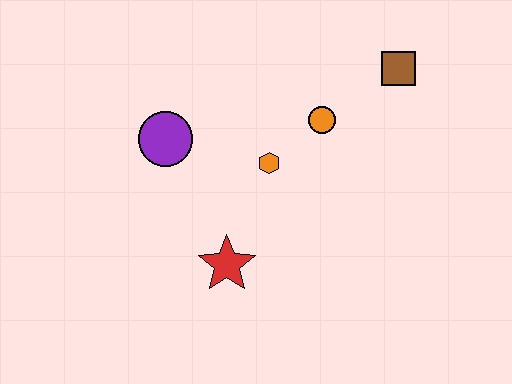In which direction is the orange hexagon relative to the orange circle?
The orange hexagon is to the left of the orange circle.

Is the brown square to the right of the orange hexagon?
Yes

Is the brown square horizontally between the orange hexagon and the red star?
No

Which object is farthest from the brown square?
The red star is farthest from the brown square.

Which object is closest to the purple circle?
The orange hexagon is closest to the purple circle.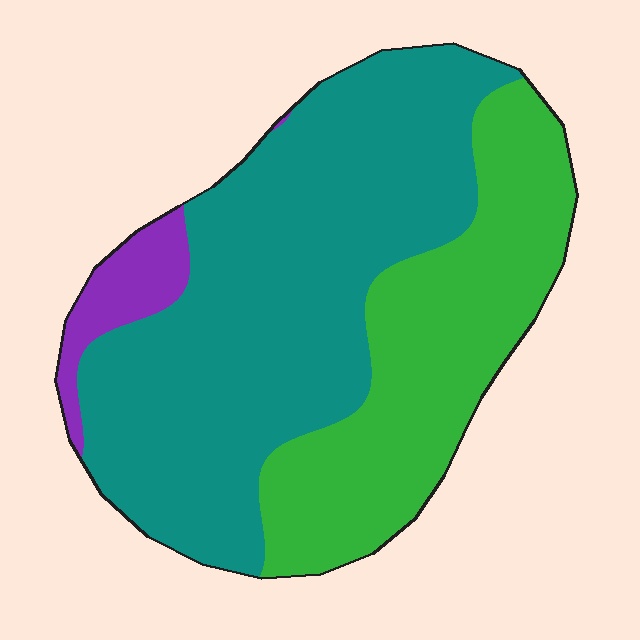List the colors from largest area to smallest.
From largest to smallest: teal, green, purple.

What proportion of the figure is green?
Green takes up about one third (1/3) of the figure.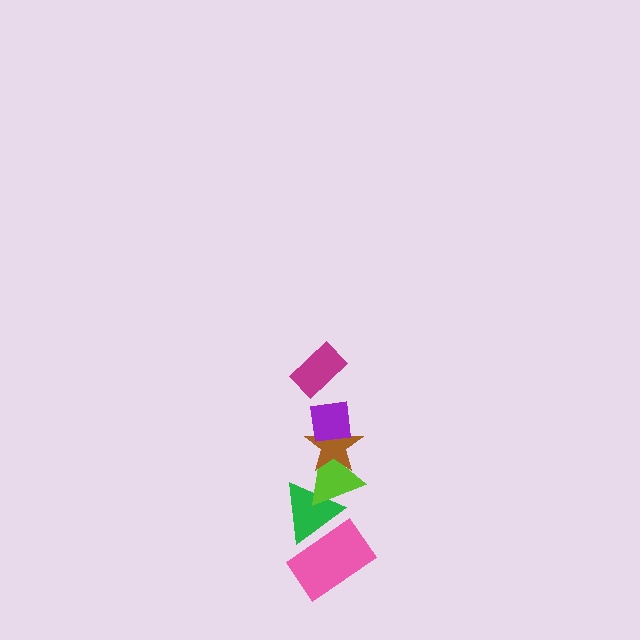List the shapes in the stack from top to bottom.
From top to bottom: the magenta rectangle, the purple square, the brown star, the lime triangle, the green triangle, the pink rectangle.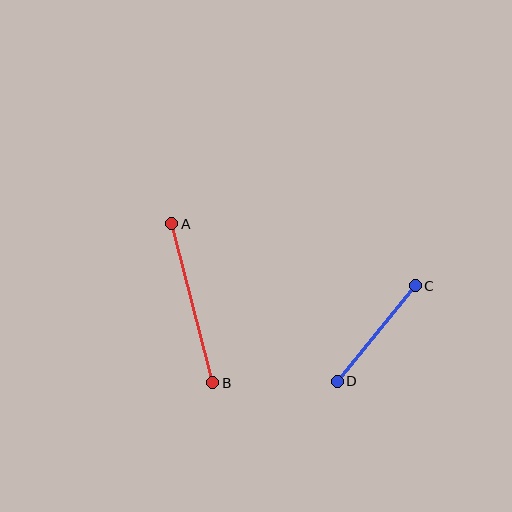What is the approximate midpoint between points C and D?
The midpoint is at approximately (376, 333) pixels.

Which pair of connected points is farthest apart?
Points A and B are farthest apart.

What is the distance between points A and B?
The distance is approximately 164 pixels.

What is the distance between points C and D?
The distance is approximately 123 pixels.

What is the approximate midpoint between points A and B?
The midpoint is at approximately (192, 303) pixels.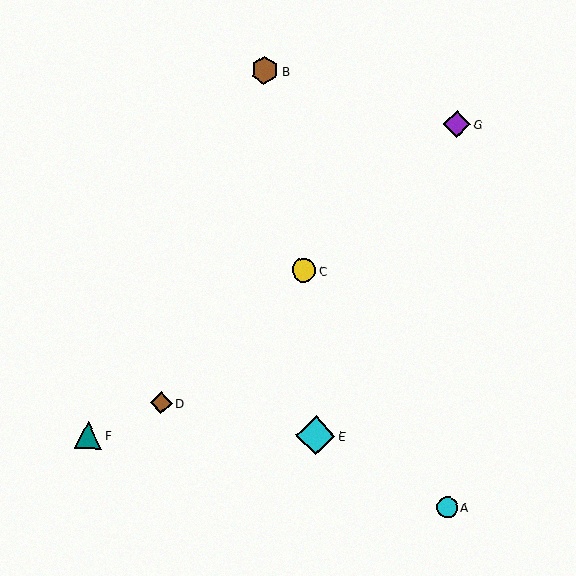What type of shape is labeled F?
Shape F is a teal triangle.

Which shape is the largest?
The cyan diamond (labeled E) is the largest.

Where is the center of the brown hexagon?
The center of the brown hexagon is at (265, 70).